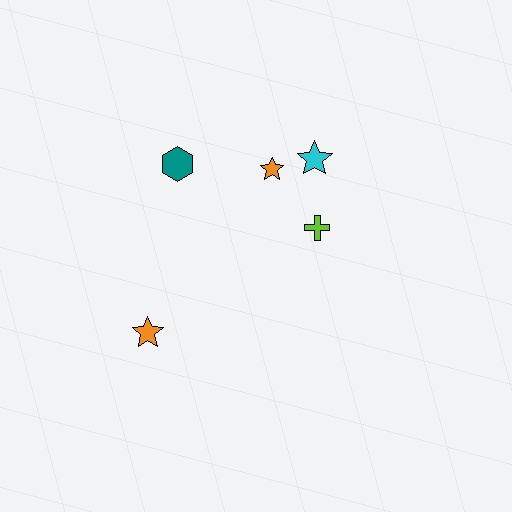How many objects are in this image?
There are 5 objects.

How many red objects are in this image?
There are no red objects.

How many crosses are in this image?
There is 1 cross.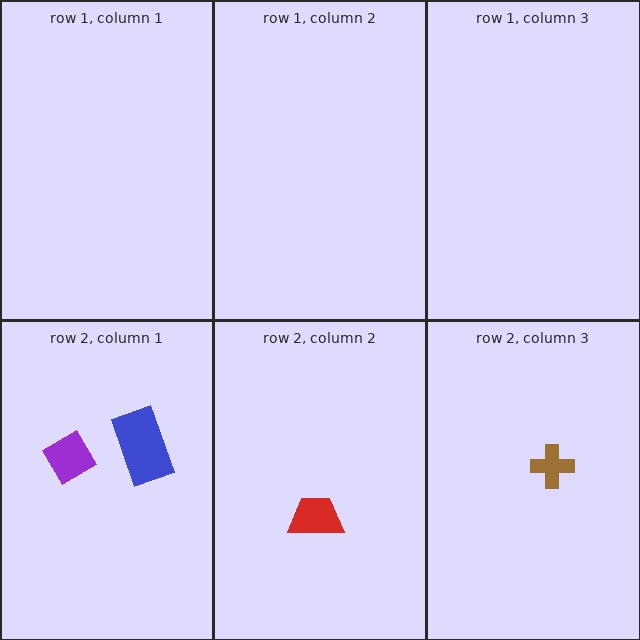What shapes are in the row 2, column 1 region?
The purple diamond, the blue rectangle.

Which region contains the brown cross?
The row 2, column 3 region.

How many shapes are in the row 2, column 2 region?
1.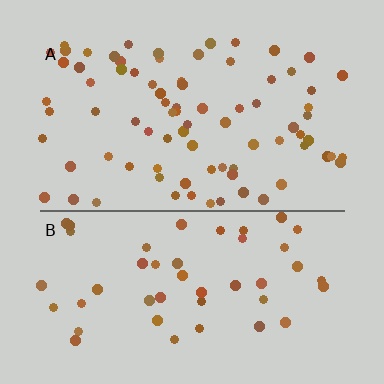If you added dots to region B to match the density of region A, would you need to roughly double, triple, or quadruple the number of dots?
Approximately double.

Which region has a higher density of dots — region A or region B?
A (the top).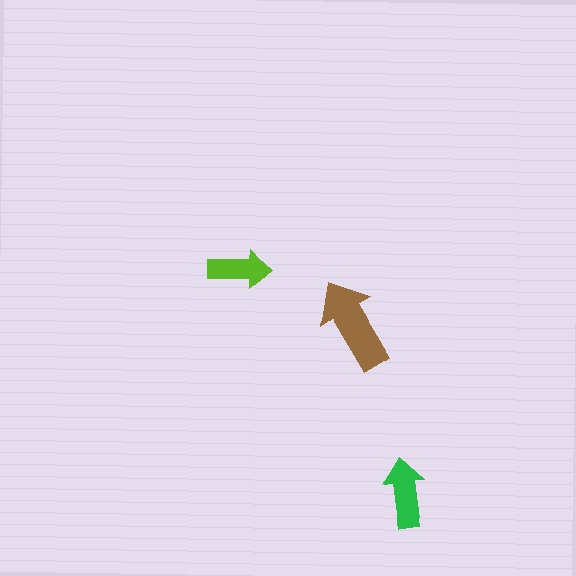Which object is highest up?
The lime arrow is topmost.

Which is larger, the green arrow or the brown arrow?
The brown one.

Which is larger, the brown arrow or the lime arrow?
The brown one.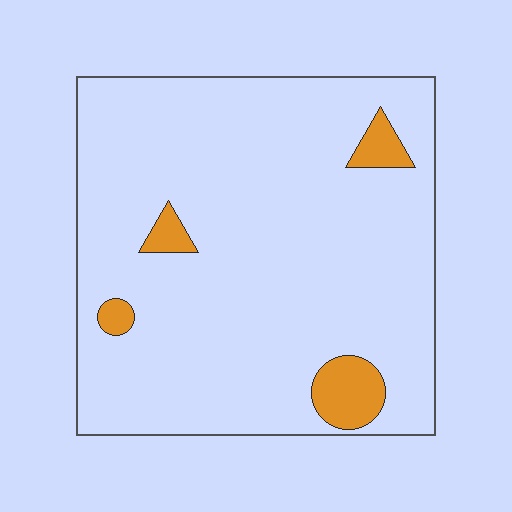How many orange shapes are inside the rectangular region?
4.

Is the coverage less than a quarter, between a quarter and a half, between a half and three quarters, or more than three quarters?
Less than a quarter.